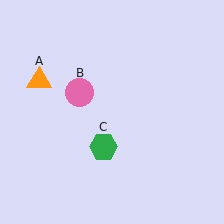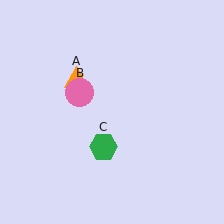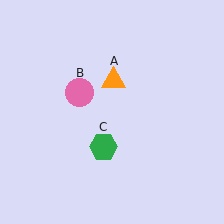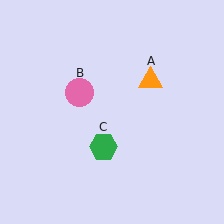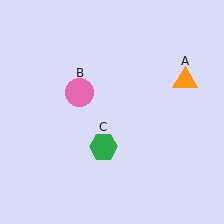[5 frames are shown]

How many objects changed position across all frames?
1 object changed position: orange triangle (object A).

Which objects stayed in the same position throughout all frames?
Pink circle (object B) and green hexagon (object C) remained stationary.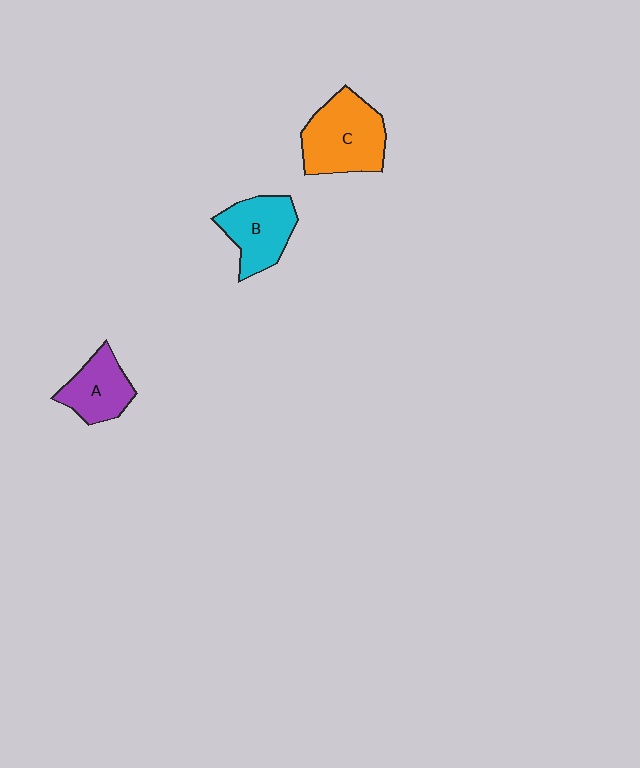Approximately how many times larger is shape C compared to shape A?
Approximately 1.5 times.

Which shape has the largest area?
Shape C (orange).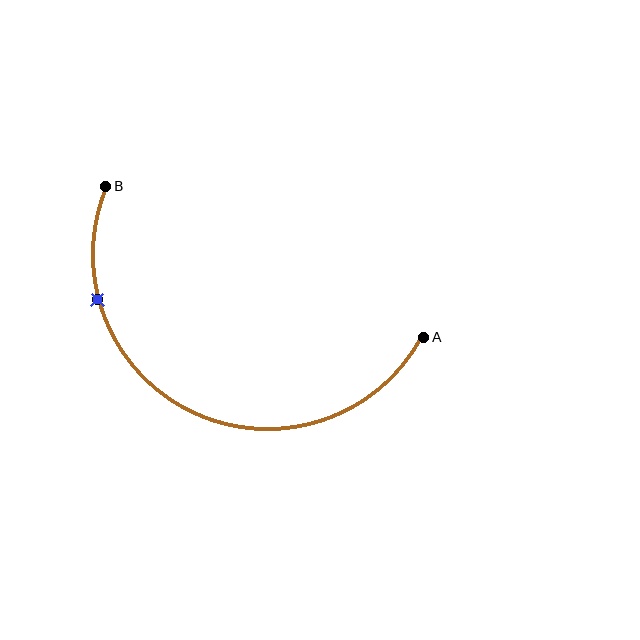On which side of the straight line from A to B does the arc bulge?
The arc bulges below the straight line connecting A and B.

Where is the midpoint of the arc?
The arc midpoint is the point on the curve farthest from the straight line joining A and B. It sits below that line.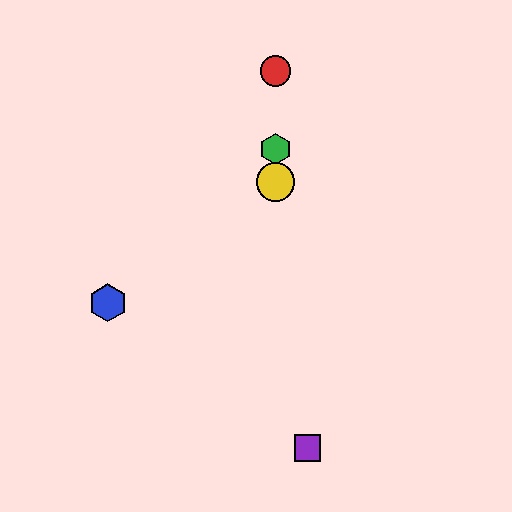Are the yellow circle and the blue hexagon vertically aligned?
No, the yellow circle is at x≈275 and the blue hexagon is at x≈108.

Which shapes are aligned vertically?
The red circle, the green hexagon, the yellow circle are aligned vertically.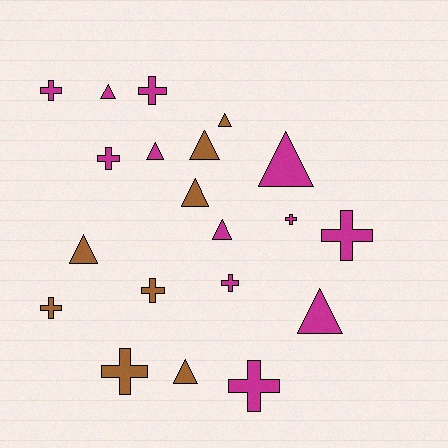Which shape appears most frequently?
Cross, with 10 objects.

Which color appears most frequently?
Magenta, with 12 objects.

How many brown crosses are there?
There are 3 brown crosses.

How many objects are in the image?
There are 20 objects.